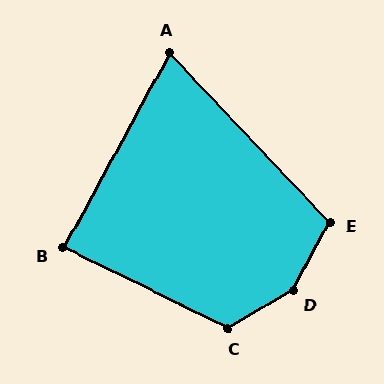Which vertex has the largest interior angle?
D, at approximately 149 degrees.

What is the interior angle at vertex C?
Approximately 124 degrees (obtuse).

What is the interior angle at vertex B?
Approximately 87 degrees (approximately right).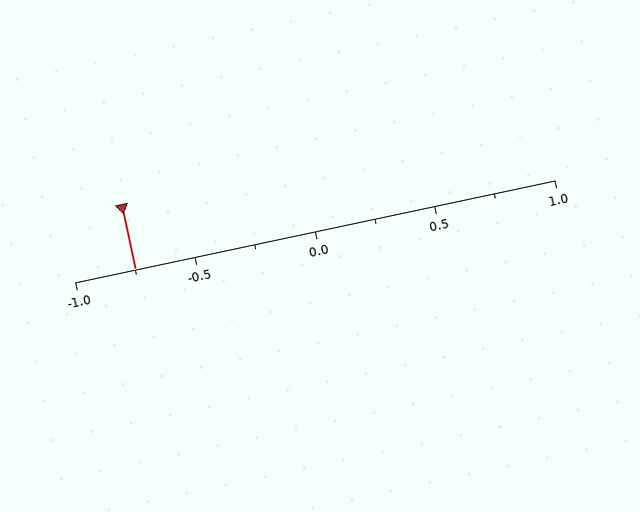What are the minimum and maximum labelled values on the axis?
The axis runs from -1.0 to 1.0.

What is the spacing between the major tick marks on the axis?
The major ticks are spaced 0.5 apart.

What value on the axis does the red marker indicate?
The marker indicates approximately -0.75.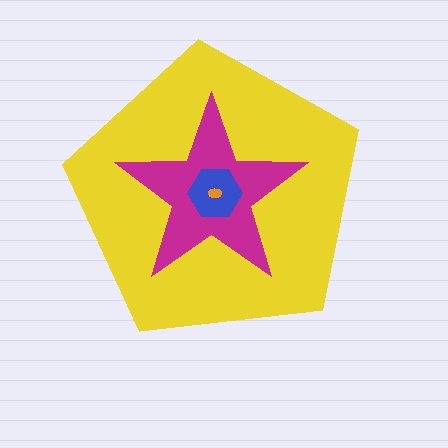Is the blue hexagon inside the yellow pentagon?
Yes.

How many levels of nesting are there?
4.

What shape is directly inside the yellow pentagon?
The magenta star.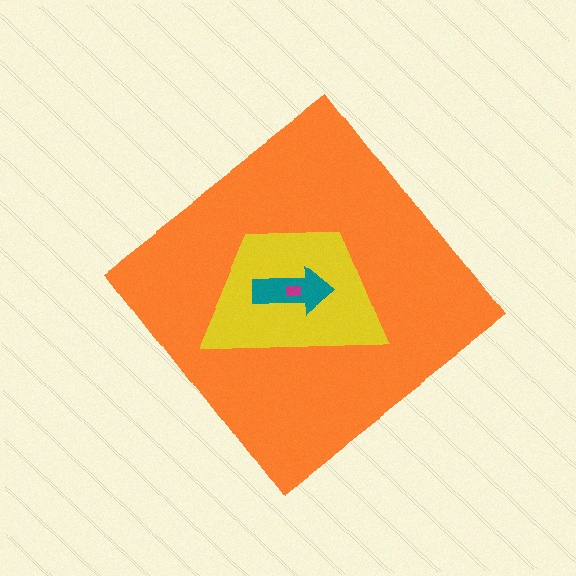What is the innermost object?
The magenta rectangle.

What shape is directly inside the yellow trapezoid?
The teal arrow.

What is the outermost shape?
The orange diamond.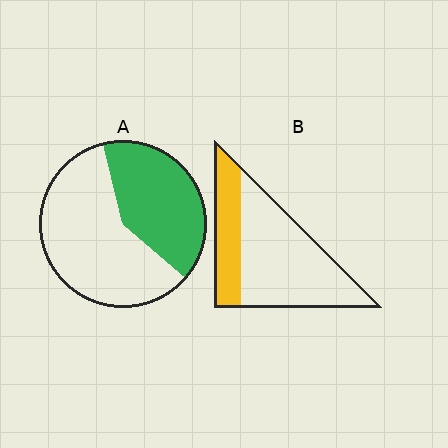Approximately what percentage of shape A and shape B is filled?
A is approximately 40% and B is approximately 30%.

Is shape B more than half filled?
No.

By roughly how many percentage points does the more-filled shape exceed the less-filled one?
By roughly 10 percentage points (A over B).